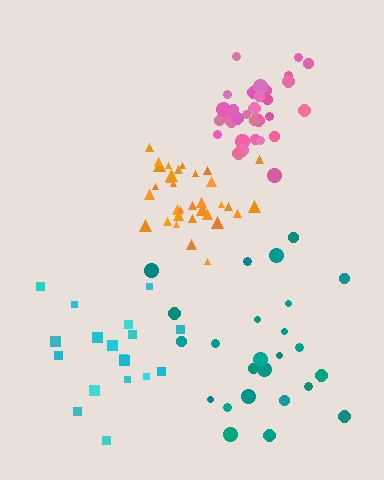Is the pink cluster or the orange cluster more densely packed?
Orange.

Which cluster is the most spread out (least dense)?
Teal.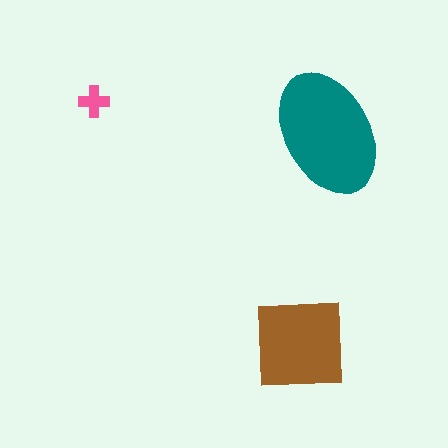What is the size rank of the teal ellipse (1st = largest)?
1st.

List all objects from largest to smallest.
The teal ellipse, the brown square, the pink cross.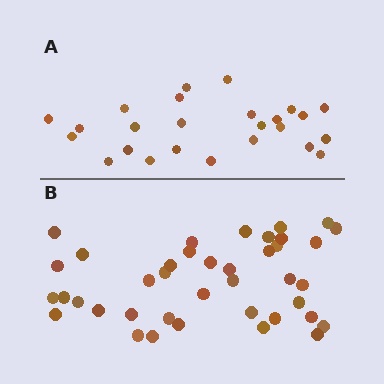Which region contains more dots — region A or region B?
Region B (the bottom region) has more dots.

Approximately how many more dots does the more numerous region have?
Region B has approximately 15 more dots than region A.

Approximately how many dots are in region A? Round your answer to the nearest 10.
About 20 dots. (The exact count is 25, which rounds to 20.)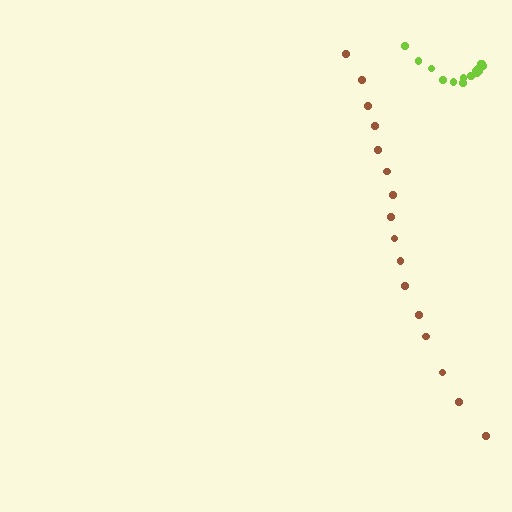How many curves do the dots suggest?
There are 2 distinct paths.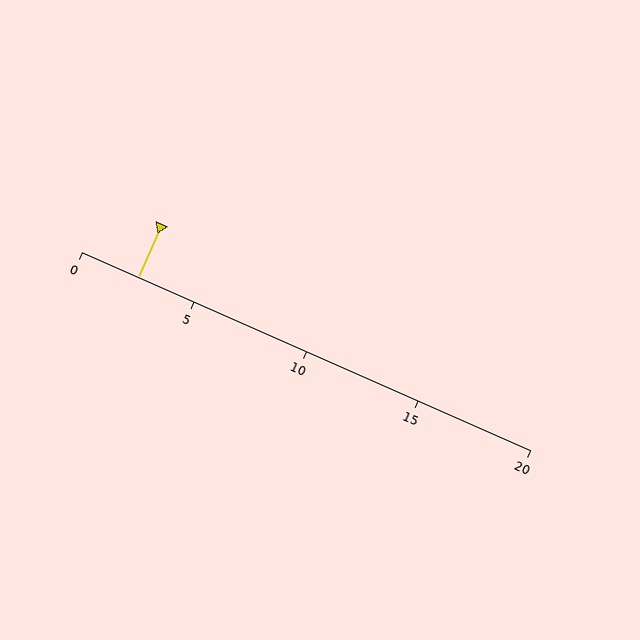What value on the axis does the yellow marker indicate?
The marker indicates approximately 2.5.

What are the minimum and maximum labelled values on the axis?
The axis runs from 0 to 20.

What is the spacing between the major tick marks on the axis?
The major ticks are spaced 5 apart.